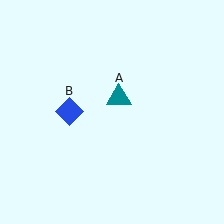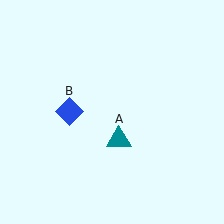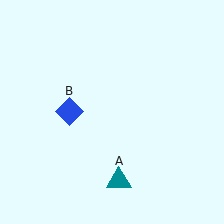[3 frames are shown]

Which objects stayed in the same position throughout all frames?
Blue diamond (object B) remained stationary.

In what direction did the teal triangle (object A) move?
The teal triangle (object A) moved down.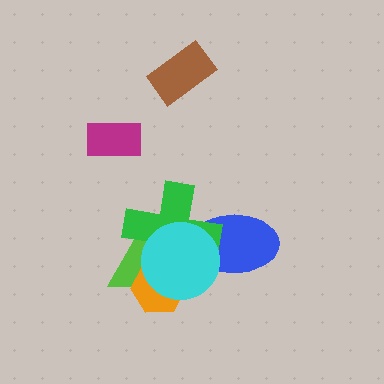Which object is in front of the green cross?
The cyan circle is in front of the green cross.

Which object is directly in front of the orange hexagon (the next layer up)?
The green cross is directly in front of the orange hexagon.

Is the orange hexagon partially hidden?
Yes, it is partially covered by another shape.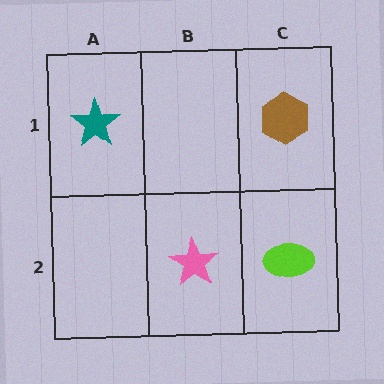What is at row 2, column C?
A lime ellipse.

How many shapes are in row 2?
2 shapes.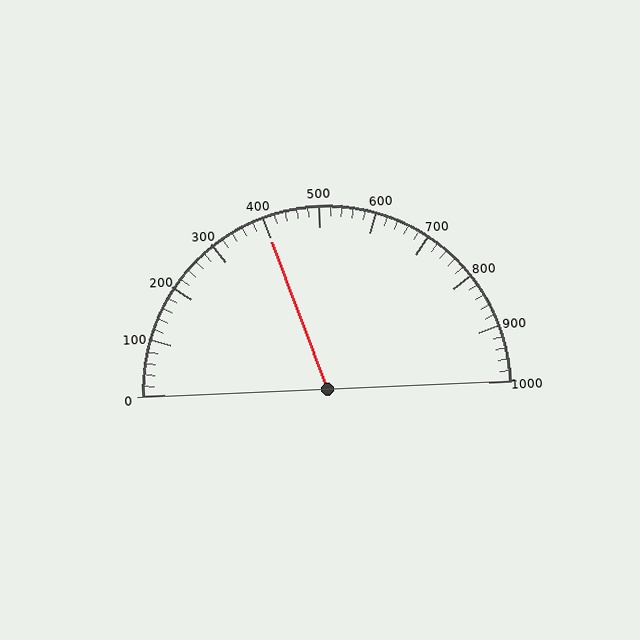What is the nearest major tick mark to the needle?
The nearest major tick mark is 400.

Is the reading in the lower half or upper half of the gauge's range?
The reading is in the lower half of the range (0 to 1000).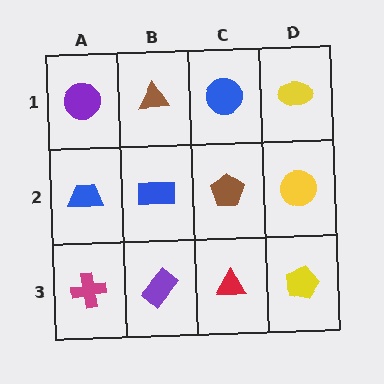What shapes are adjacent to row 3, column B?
A blue rectangle (row 2, column B), a magenta cross (row 3, column A), a red triangle (row 3, column C).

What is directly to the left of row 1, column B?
A purple circle.